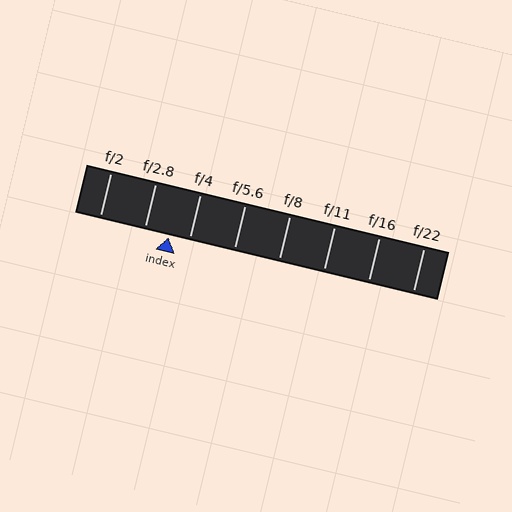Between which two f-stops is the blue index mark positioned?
The index mark is between f/2.8 and f/4.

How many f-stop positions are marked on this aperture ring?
There are 8 f-stop positions marked.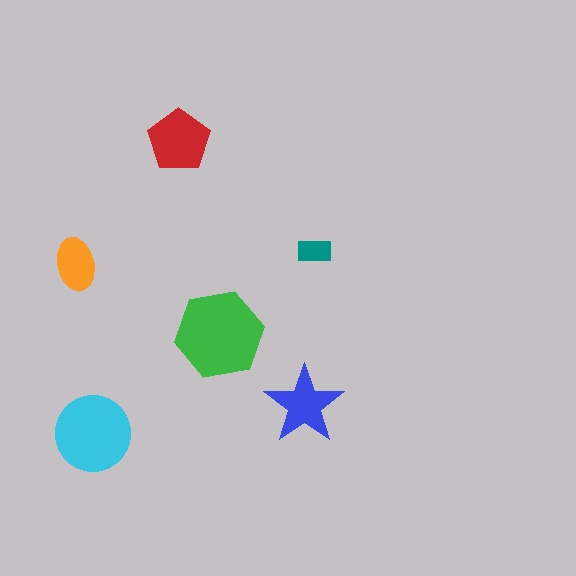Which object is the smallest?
The teal rectangle.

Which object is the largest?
The green hexagon.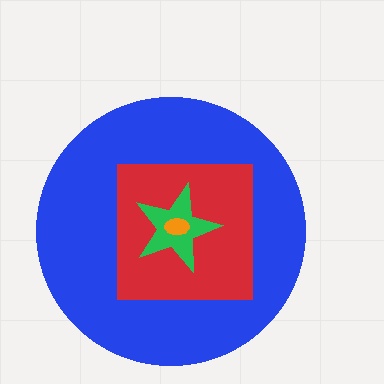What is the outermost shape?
The blue circle.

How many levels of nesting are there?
4.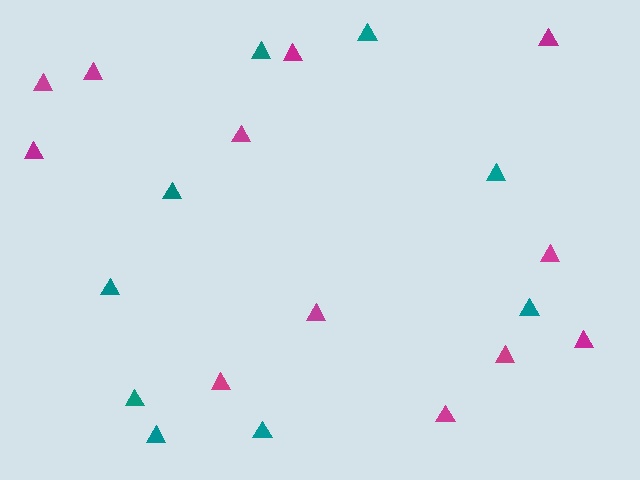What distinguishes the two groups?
There are 2 groups: one group of magenta triangles (12) and one group of teal triangles (9).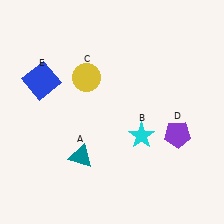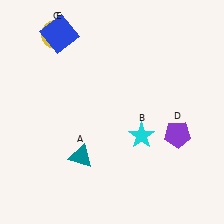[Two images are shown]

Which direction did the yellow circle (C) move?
The yellow circle (C) moved up.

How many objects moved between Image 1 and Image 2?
2 objects moved between the two images.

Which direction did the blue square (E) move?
The blue square (E) moved up.